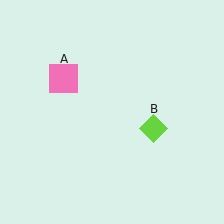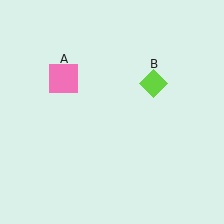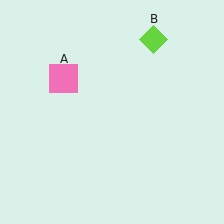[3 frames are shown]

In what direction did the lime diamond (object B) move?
The lime diamond (object B) moved up.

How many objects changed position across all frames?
1 object changed position: lime diamond (object B).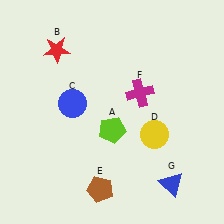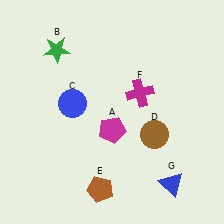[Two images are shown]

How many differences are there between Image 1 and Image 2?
There are 3 differences between the two images.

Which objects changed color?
A changed from lime to magenta. B changed from red to green. D changed from yellow to brown.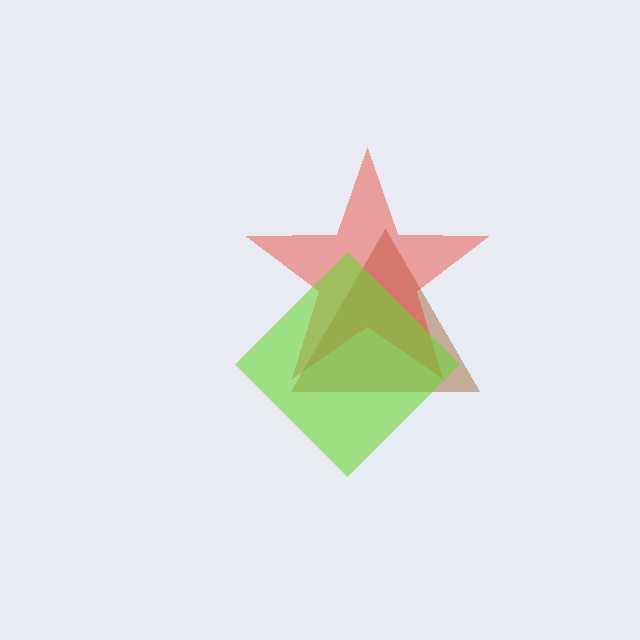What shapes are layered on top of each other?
The layered shapes are: a brown triangle, a red star, a lime diamond.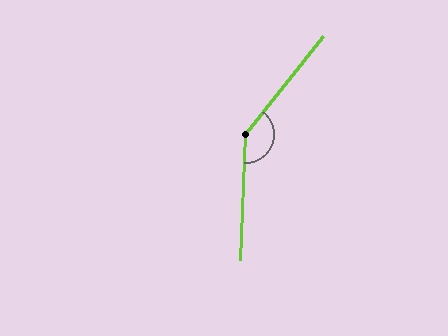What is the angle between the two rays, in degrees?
Approximately 144 degrees.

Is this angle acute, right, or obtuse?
It is obtuse.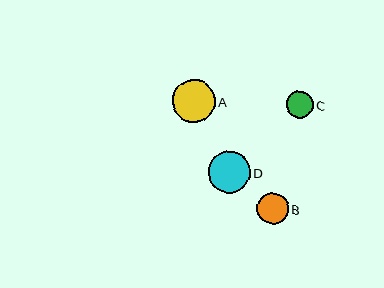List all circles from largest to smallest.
From largest to smallest: A, D, B, C.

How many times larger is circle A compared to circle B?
Circle A is approximately 1.4 times the size of circle B.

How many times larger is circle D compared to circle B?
Circle D is approximately 1.3 times the size of circle B.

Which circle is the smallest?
Circle C is the smallest with a size of approximately 27 pixels.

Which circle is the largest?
Circle A is the largest with a size of approximately 43 pixels.